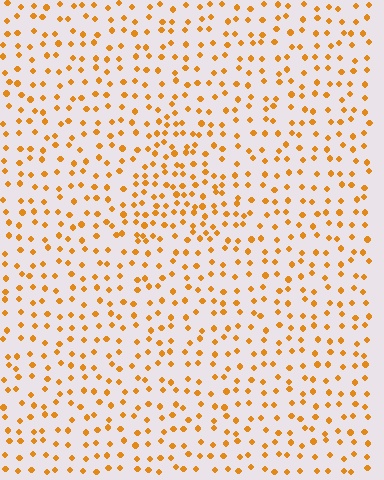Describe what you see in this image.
The image contains small orange elements arranged at two different densities. A triangle-shaped region is visible where the elements are more densely packed than the surrounding area.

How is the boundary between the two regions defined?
The boundary is defined by a change in element density (approximately 1.7x ratio). All elements are the same color, size, and shape.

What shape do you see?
I see a triangle.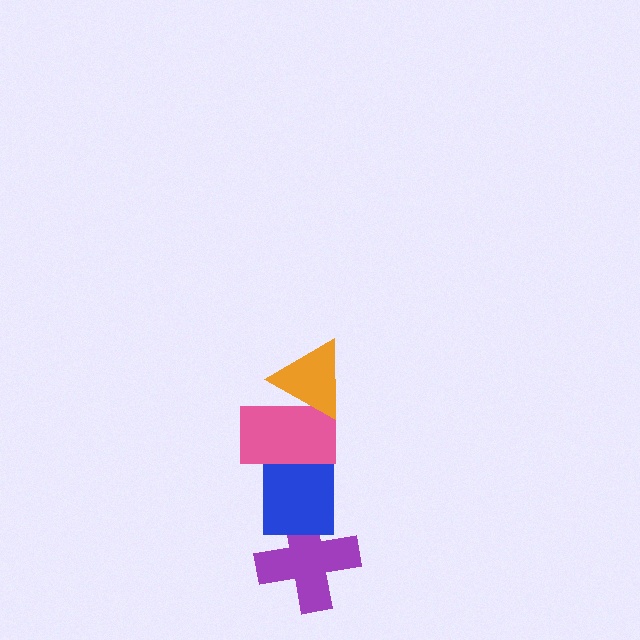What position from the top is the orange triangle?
The orange triangle is 1st from the top.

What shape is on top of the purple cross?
The blue square is on top of the purple cross.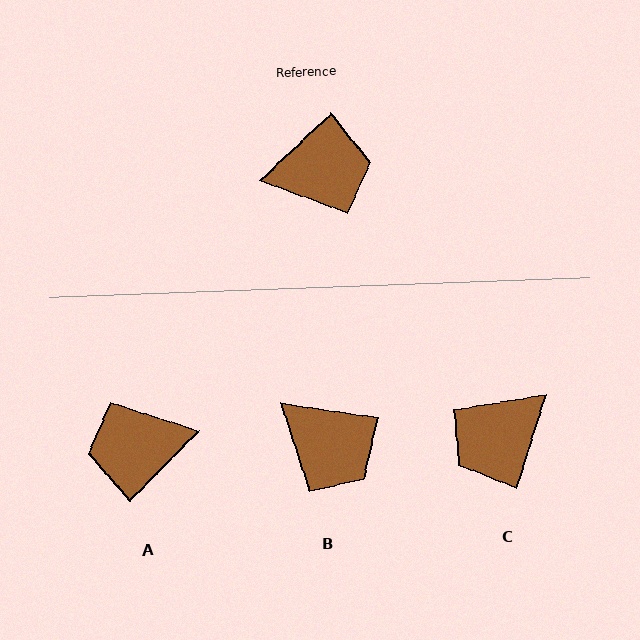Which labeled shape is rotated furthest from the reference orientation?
A, about 178 degrees away.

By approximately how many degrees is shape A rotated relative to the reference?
Approximately 178 degrees clockwise.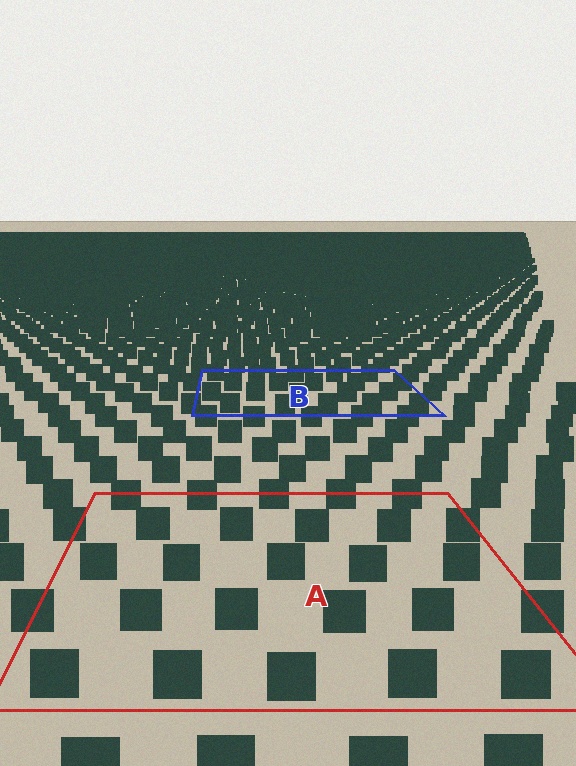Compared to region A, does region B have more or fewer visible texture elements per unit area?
Region B has more texture elements per unit area — they are packed more densely because it is farther away.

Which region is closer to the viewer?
Region A is closer. The texture elements there are larger and more spread out.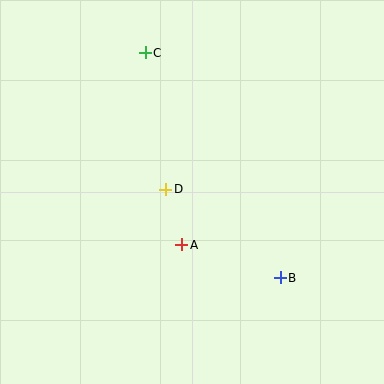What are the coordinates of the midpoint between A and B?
The midpoint between A and B is at (231, 261).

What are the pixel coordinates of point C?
Point C is at (145, 53).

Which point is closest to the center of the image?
Point D at (166, 189) is closest to the center.